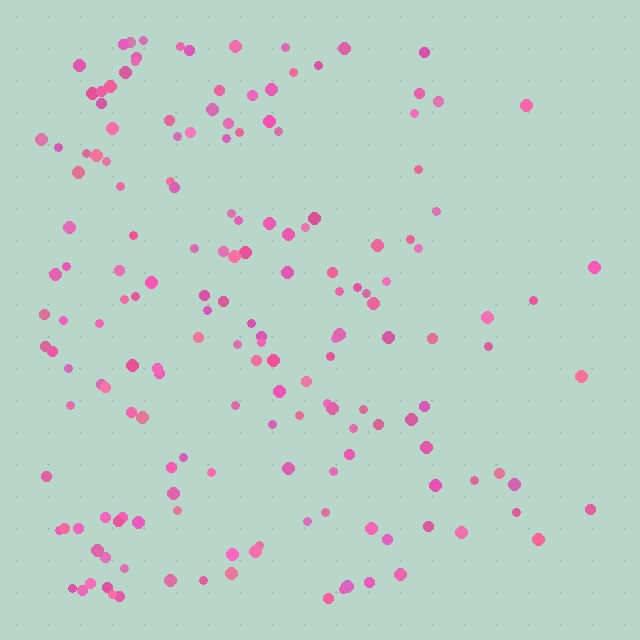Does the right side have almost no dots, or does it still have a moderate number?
Still a moderate number, just noticeably fewer than the left.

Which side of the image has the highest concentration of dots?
The left.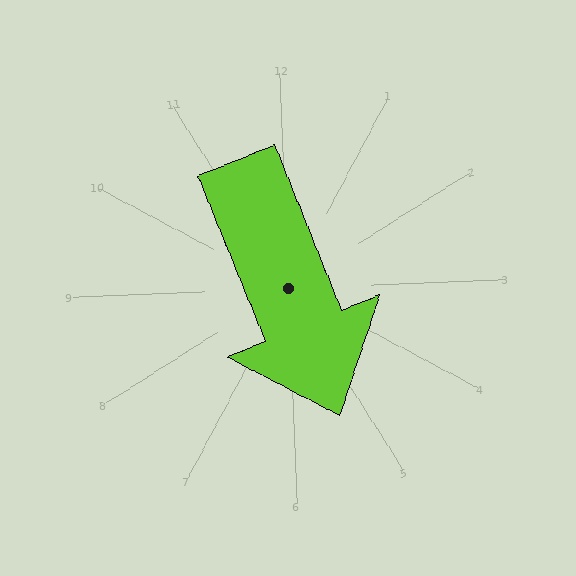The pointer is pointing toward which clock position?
Roughly 5 o'clock.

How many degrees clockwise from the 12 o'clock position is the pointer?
Approximately 160 degrees.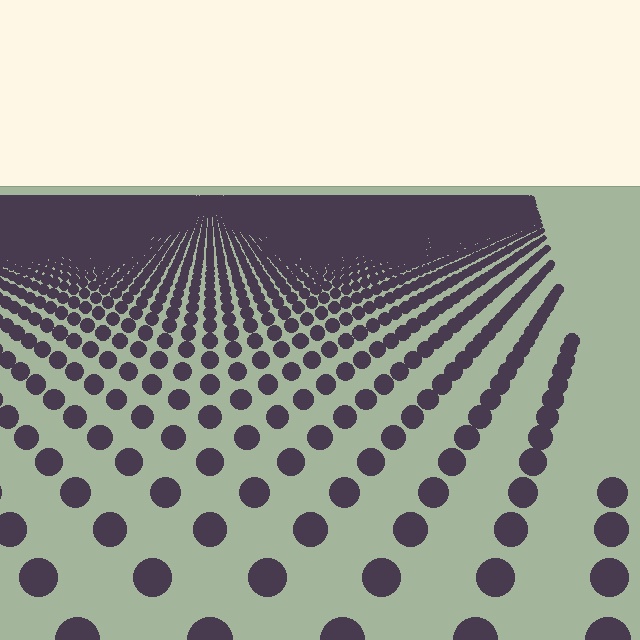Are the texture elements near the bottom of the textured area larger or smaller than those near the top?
Larger. Near the bottom, elements are closer to the viewer and appear at a bigger on-screen size.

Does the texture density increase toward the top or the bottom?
Density increases toward the top.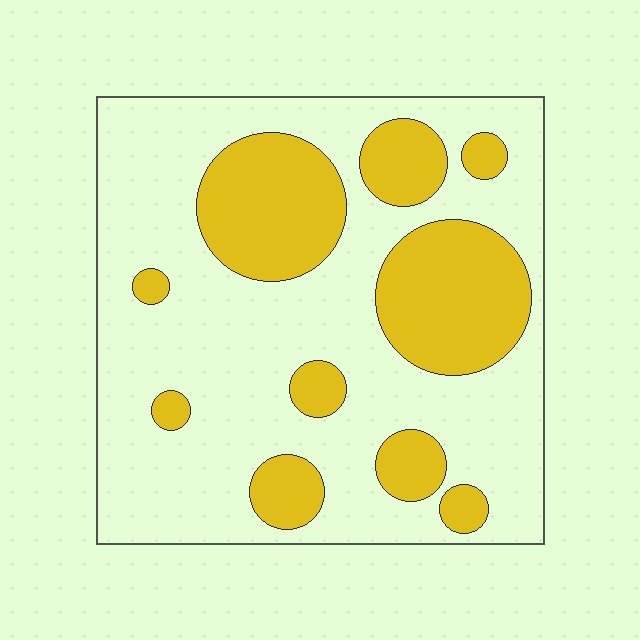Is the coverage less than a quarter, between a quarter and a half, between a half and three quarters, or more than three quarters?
Between a quarter and a half.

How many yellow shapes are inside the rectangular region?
10.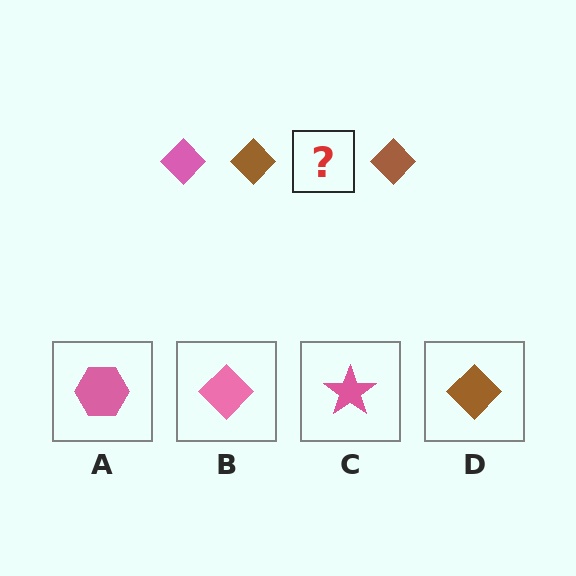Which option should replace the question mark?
Option B.